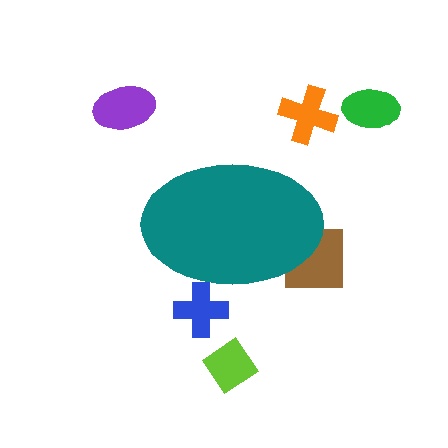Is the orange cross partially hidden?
No, the orange cross is fully visible.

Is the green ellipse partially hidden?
No, the green ellipse is fully visible.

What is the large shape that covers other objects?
A teal ellipse.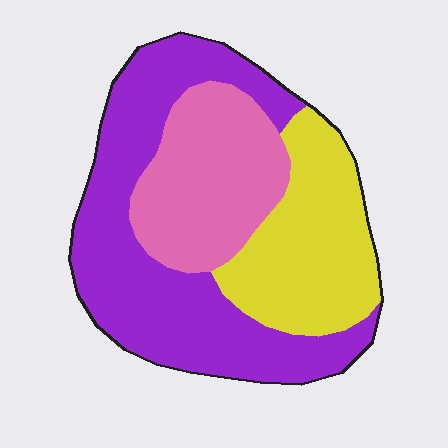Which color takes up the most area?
Purple, at roughly 45%.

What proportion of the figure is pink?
Pink covers 26% of the figure.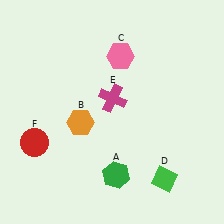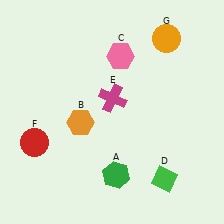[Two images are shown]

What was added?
An orange circle (G) was added in Image 2.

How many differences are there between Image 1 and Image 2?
There is 1 difference between the two images.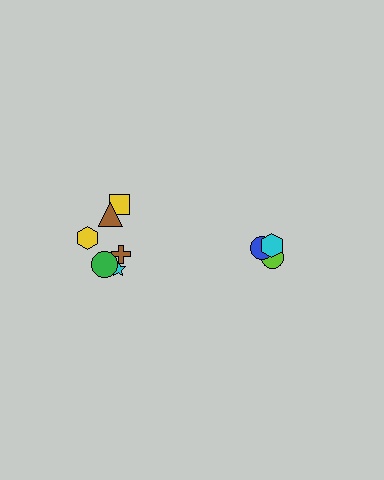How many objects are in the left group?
There are 6 objects.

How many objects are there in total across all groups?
There are 9 objects.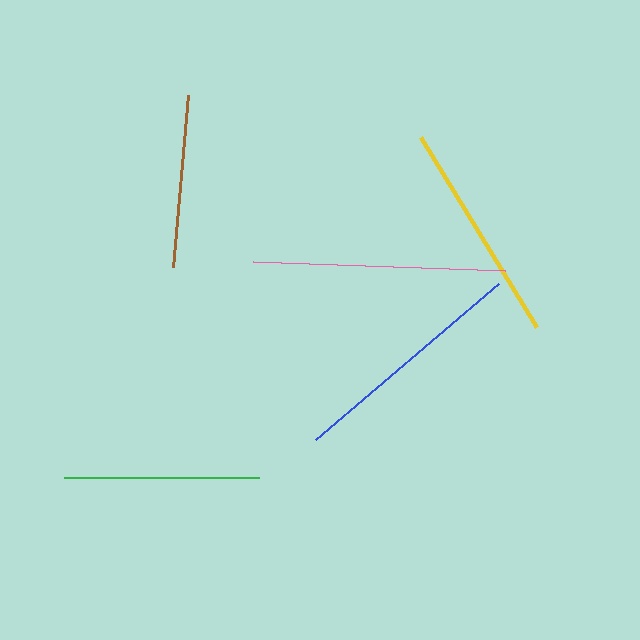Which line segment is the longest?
The pink line is the longest at approximately 252 pixels.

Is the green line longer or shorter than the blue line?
The blue line is longer than the green line.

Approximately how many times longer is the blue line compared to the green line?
The blue line is approximately 1.2 times the length of the green line.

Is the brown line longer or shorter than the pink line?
The pink line is longer than the brown line.